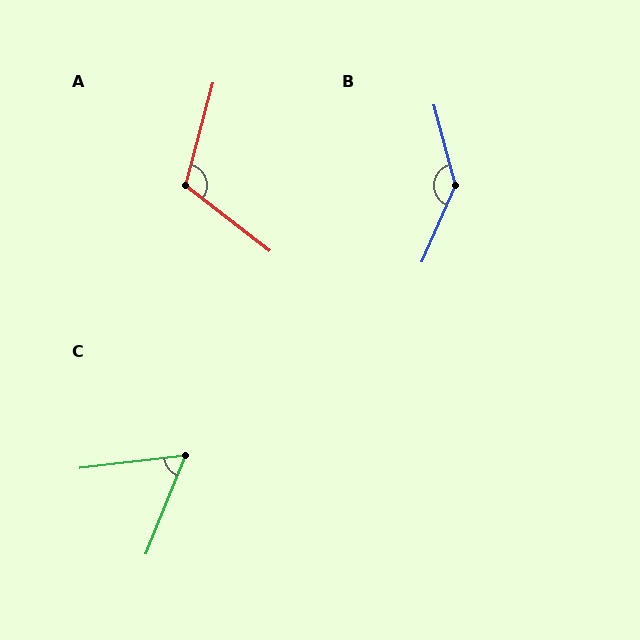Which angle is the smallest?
C, at approximately 61 degrees.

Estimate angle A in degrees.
Approximately 113 degrees.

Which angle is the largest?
B, at approximately 141 degrees.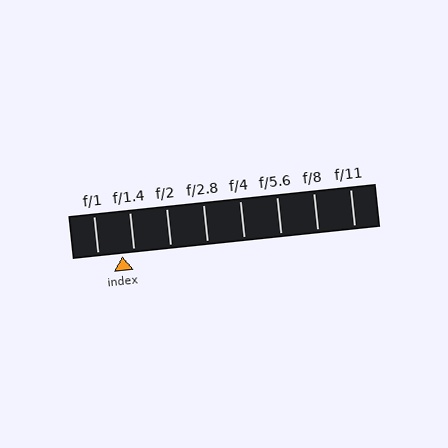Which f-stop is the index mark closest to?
The index mark is closest to f/1.4.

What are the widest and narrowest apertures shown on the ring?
The widest aperture shown is f/1 and the narrowest is f/11.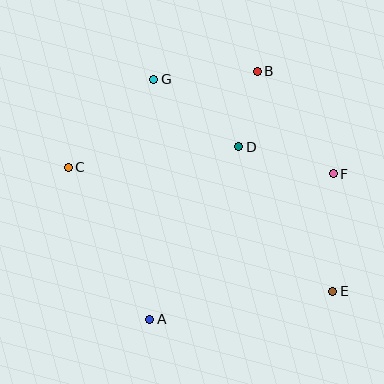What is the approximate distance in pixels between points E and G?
The distance between E and G is approximately 277 pixels.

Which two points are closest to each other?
Points B and D are closest to each other.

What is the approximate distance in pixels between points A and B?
The distance between A and B is approximately 270 pixels.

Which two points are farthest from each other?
Points C and E are farthest from each other.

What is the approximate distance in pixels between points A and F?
The distance between A and F is approximately 234 pixels.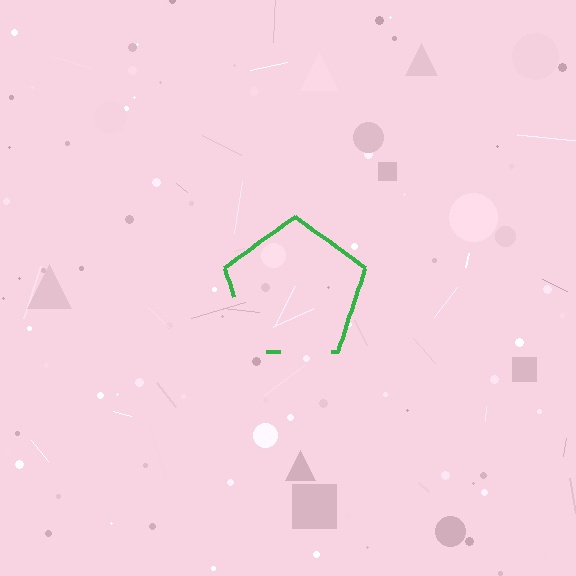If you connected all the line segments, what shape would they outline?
They would outline a pentagon.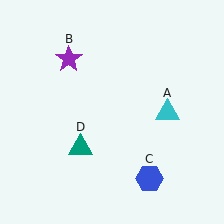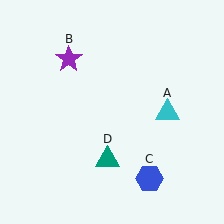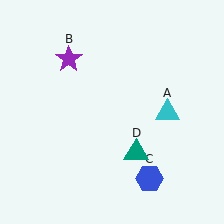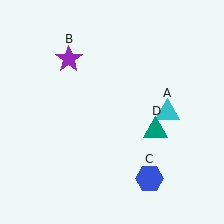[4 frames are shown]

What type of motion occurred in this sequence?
The teal triangle (object D) rotated counterclockwise around the center of the scene.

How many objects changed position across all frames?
1 object changed position: teal triangle (object D).